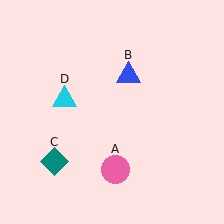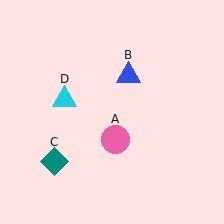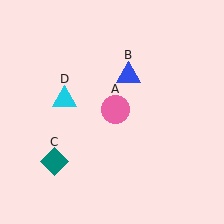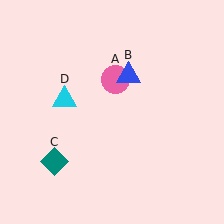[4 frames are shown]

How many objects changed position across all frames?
1 object changed position: pink circle (object A).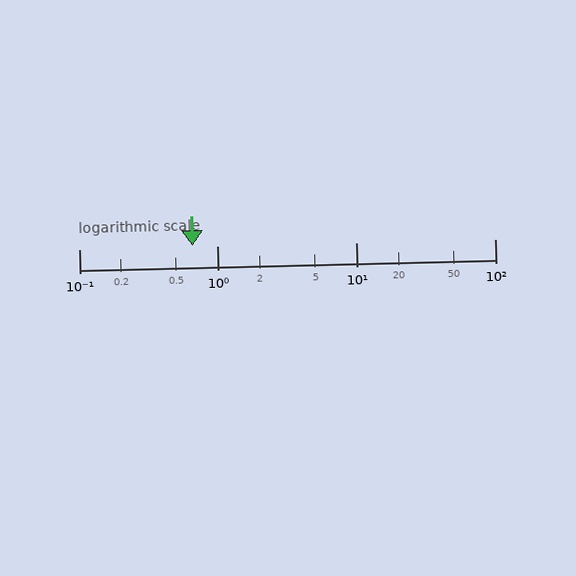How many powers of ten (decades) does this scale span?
The scale spans 3 decades, from 0.1 to 100.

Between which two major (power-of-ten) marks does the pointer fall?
The pointer is between 0.1 and 1.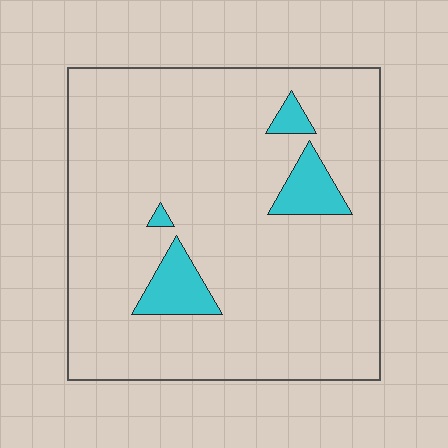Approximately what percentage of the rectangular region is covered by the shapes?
Approximately 10%.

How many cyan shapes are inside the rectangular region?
4.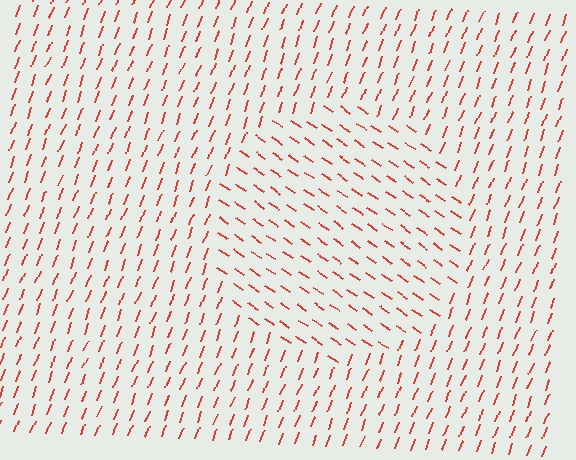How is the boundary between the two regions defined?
The boundary is defined purely by a change in line orientation (approximately 77 degrees difference). All lines are the same color and thickness.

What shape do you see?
I see a circle.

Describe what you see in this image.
The image is filled with small red line segments. A circle region in the image has lines oriented differently from the surrounding lines, creating a visible texture boundary.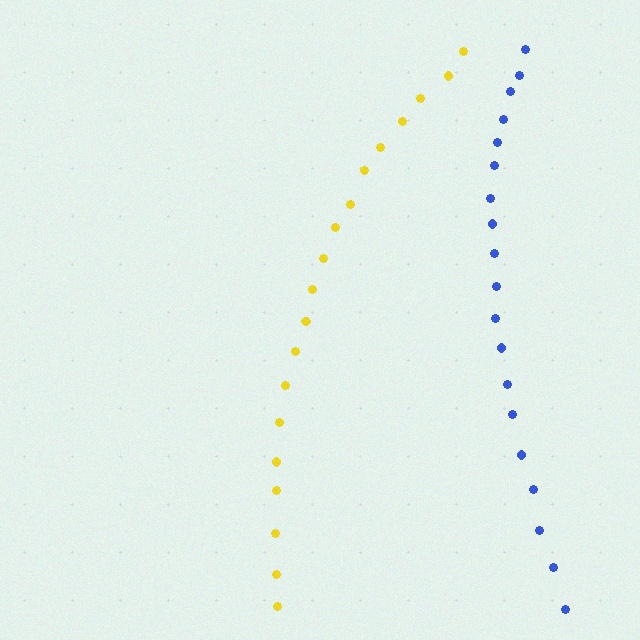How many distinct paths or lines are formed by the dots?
There are 2 distinct paths.